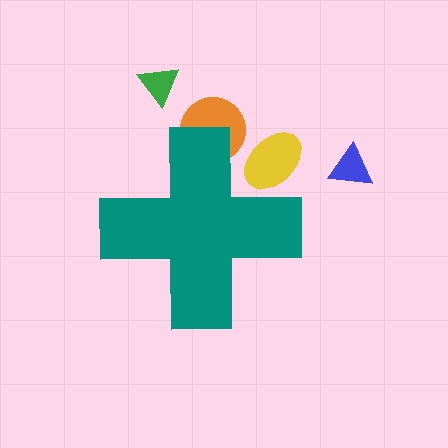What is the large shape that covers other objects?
A teal cross.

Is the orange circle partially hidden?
Yes, the orange circle is partially hidden behind the teal cross.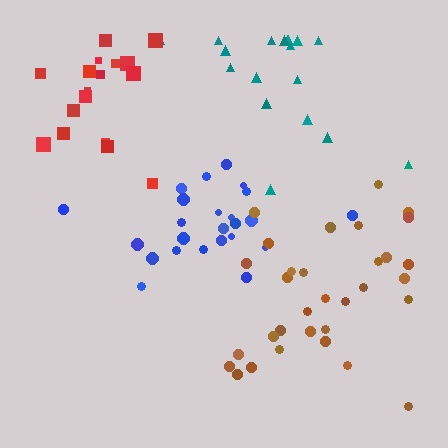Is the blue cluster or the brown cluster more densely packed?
Blue.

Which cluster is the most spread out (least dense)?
Teal.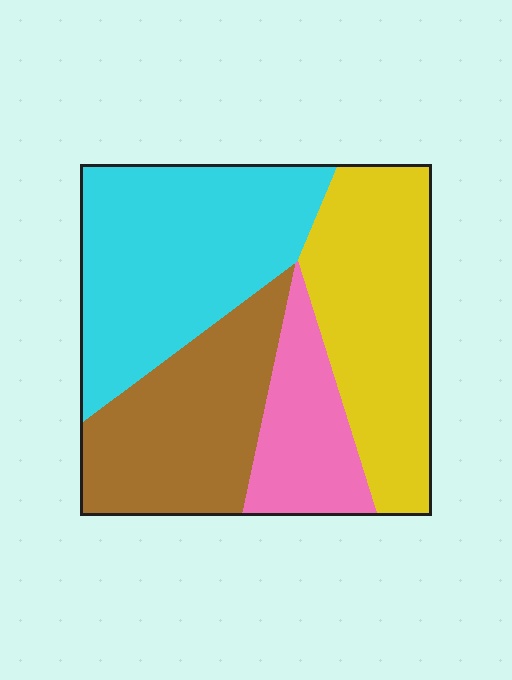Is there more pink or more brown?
Brown.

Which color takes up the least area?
Pink, at roughly 15%.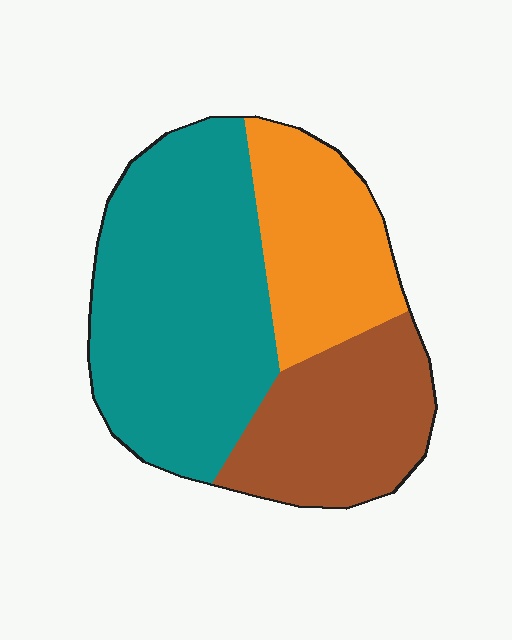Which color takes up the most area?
Teal, at roughly 50%.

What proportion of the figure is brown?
Brown takes up about one quarter (1/4) of the figure.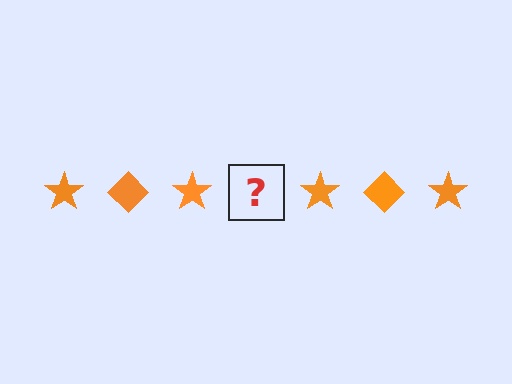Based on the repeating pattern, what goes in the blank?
The blank should be an orange diamond.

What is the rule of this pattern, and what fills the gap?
The rule is that the pattern cycles through star, diamond shapes in orange. The gap should be filled with an orange diamond.